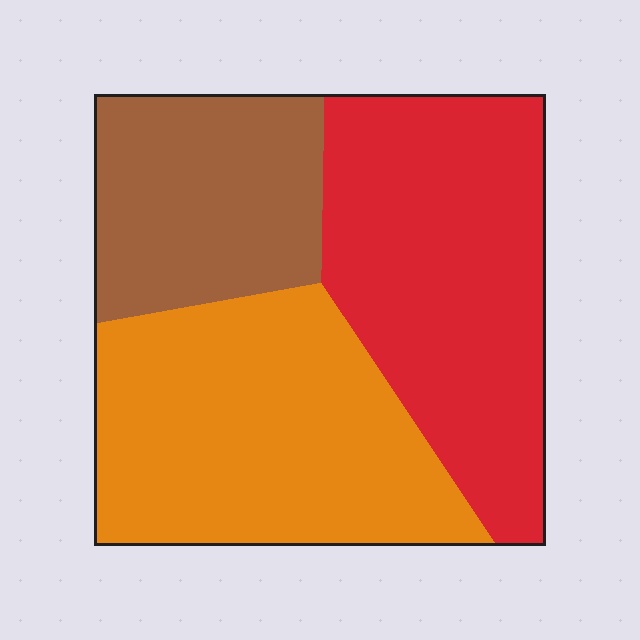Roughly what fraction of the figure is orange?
Orange covers about 40% of the figure.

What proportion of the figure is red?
Red covers roughly 40% of the figure.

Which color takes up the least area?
Brown, at roughly 25%.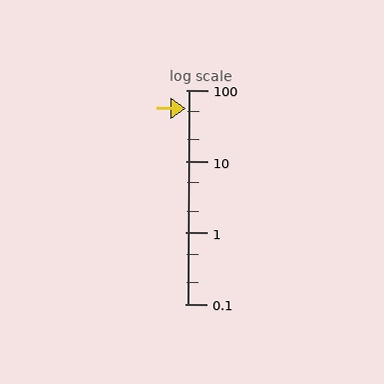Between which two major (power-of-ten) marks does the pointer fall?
The pointer is between 10 and 100.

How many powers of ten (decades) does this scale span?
The scale spans 3 decades, from 0.1 to 100.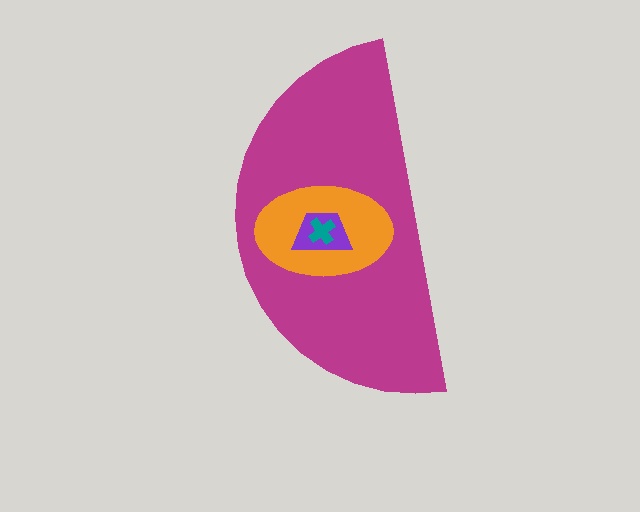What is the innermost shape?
The teal cross.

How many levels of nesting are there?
4.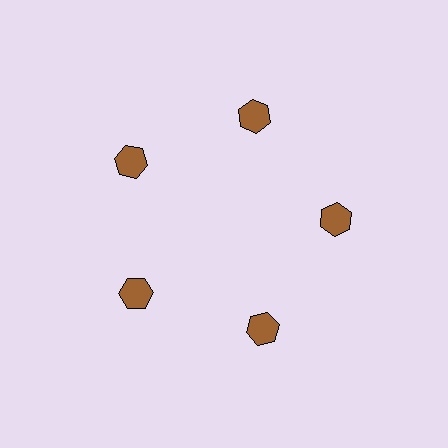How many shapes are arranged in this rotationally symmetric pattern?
There are 5 shapes, arranged in 5 groups of 1.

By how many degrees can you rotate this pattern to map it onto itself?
The pattern maps onto itself every 72 degrees of rotation.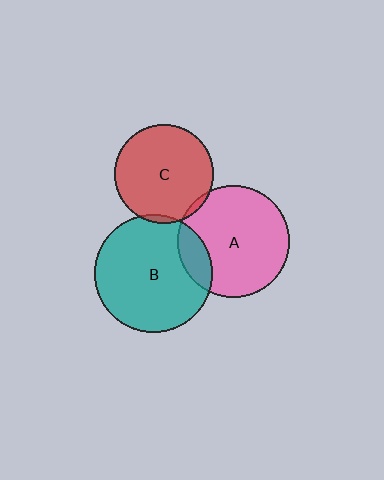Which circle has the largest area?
Circle B (teal).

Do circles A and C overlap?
Yes.